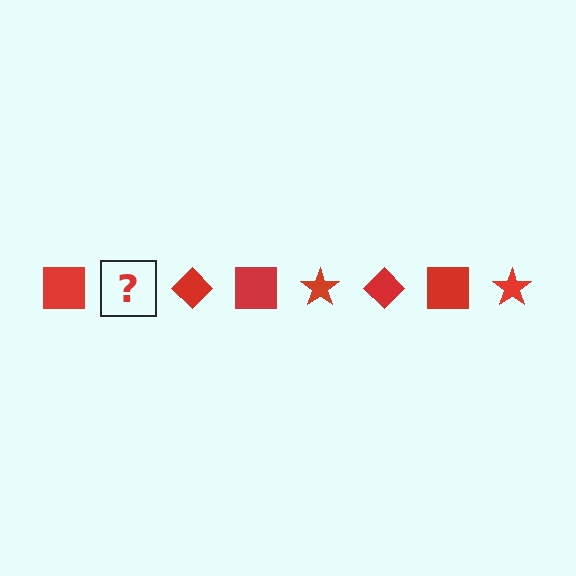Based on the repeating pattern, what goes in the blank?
The blank should be a red star.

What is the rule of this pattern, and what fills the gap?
The rule is that the pattern cycles through square, star, diamond shapes in red. The gap should be filled with a red star.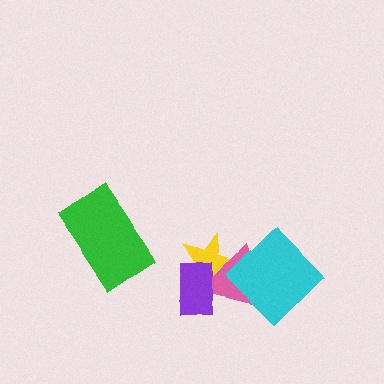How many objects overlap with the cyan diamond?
1 object overlaps with the cyan diamond.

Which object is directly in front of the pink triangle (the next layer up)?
The purple rectangle is directly in front of the pink triangle.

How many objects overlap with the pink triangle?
3 objects overlap with the pink triangle.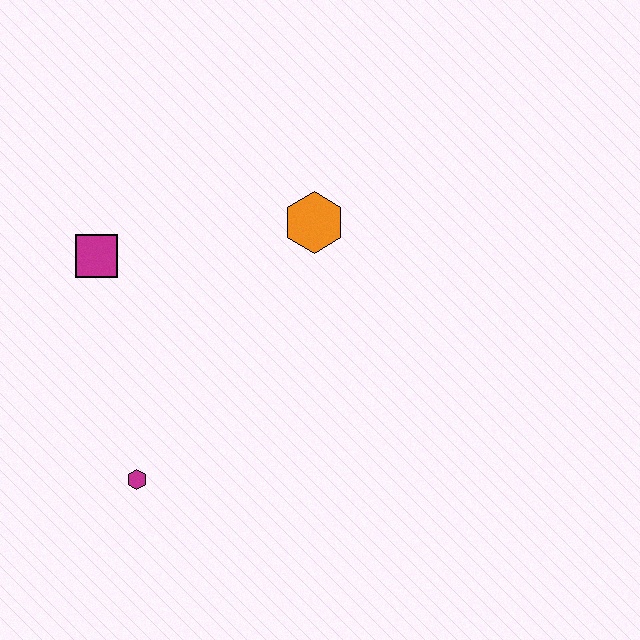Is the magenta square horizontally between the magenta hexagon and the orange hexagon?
No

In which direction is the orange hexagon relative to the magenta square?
The orange hexagon is to the right of the magenta square.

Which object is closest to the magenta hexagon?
The magenta square is closest to the magenta hexagon.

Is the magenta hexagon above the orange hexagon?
No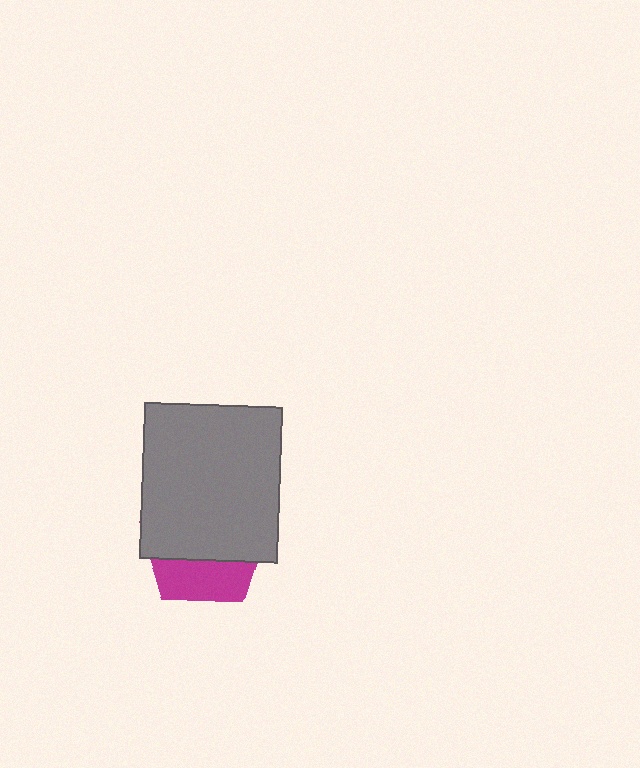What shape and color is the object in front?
The object in front is a gray rectangle.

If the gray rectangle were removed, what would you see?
You would see the complete magenta pentagon.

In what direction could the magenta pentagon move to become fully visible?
The magenta pentagon could move down. That would shift it out from behind the gray rectangle entirely.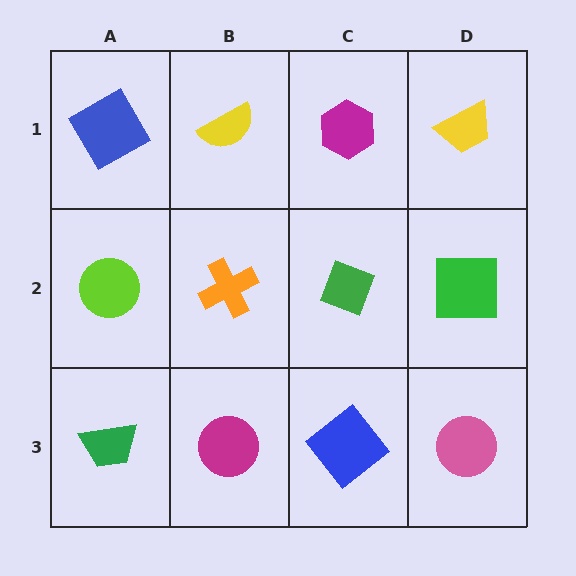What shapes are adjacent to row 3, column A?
A lime circle (row 2, column A), a magenta circle (row 3, column B).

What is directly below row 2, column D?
A pink circle.